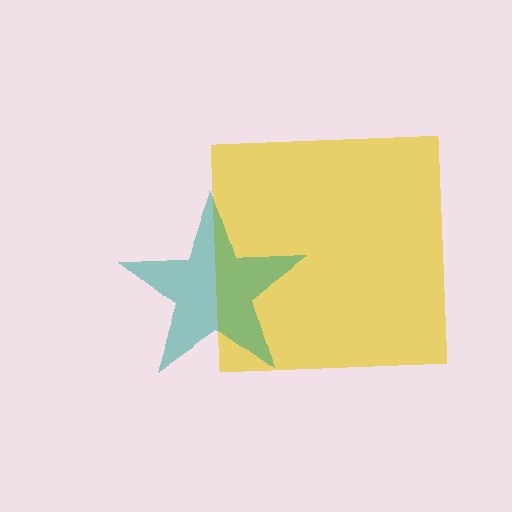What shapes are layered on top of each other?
The layered shapes are: a yellow square, a teal star.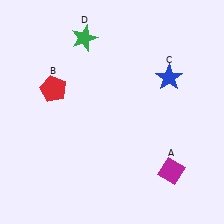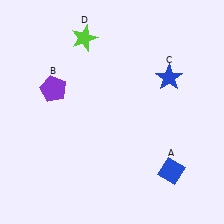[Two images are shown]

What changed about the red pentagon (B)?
In Image 1, B is red. In Image 2, it changed to purple.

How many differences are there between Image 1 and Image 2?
There are 3 differences between the two images.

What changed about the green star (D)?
In Image 1, D is green. In Image 2, it changed to lime.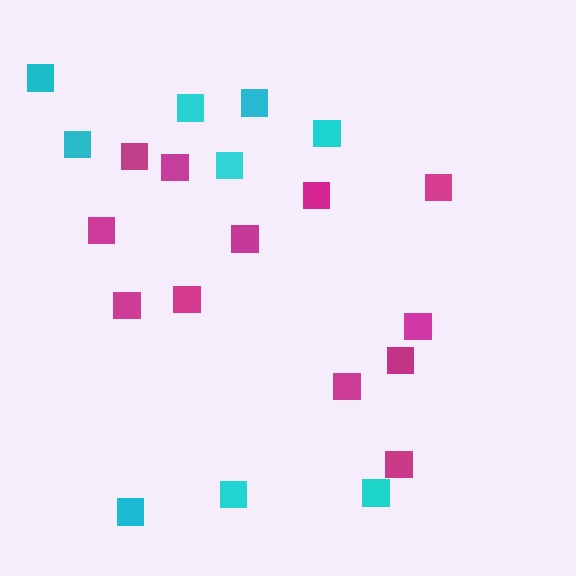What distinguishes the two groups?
There are 2 groups: one group of cyan squares (9) and one group of magenta squares (12).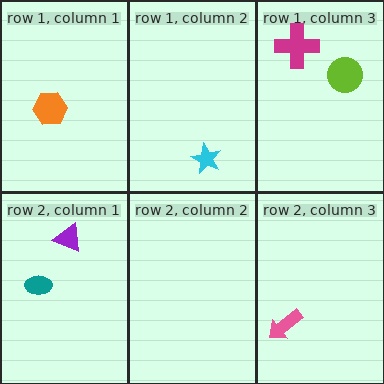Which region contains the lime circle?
The row 1, column 3 region.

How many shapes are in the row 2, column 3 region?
1.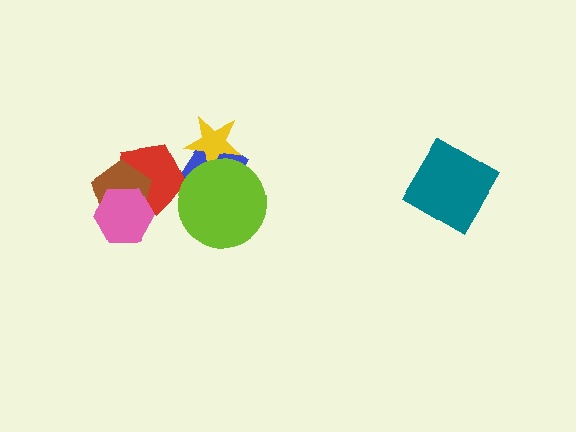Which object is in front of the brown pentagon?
The pink hexagon is in front of the brown pentagon.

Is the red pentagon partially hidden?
Yes, it is partially covered by another shape.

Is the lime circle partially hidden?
No, no other shape covers it.